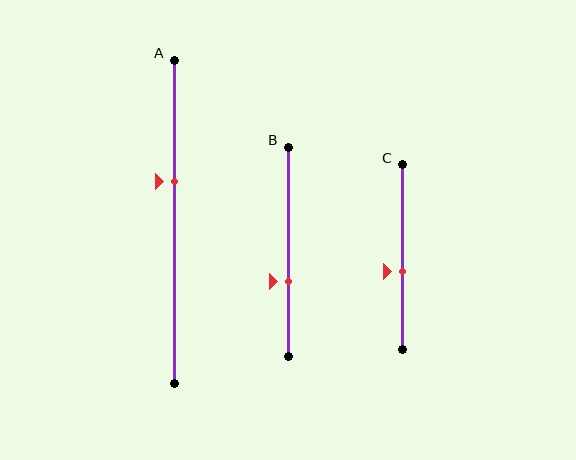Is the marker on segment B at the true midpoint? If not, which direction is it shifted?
No, the marker on segment B is shifted downward by about 14% of the segment length.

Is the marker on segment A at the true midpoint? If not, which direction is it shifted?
No, the marker on segment A is shifted upward by about 12% of the segment length.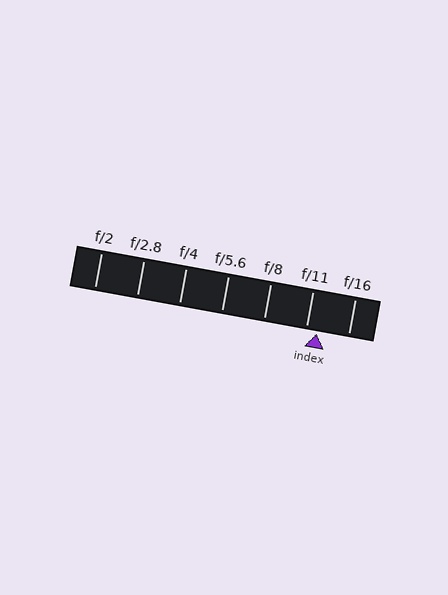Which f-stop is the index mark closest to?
The index mark is closest to f/11.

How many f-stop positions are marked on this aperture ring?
There are 7 f-stop positions marked.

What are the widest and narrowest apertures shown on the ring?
The widest aperture shown is f/2 and the narrowest is f/16.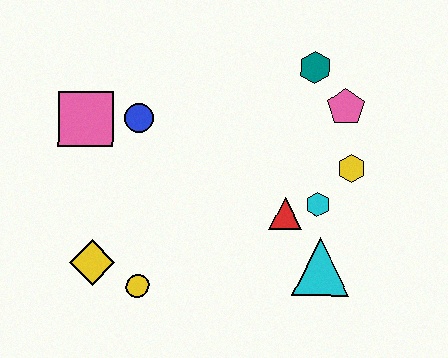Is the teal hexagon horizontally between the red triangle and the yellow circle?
No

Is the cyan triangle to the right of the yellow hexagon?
No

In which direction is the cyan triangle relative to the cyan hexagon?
The cyan triangle is below the cyan hexagon.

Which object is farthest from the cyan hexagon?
The pink square is farthest from the cyan hexagon.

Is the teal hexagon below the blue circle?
No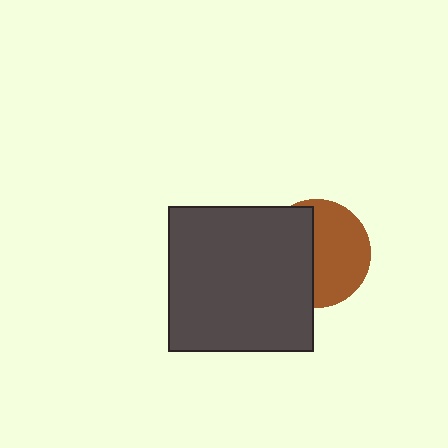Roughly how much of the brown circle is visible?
About half of it is visible (roughly 54%).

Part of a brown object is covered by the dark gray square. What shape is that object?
It is a circle.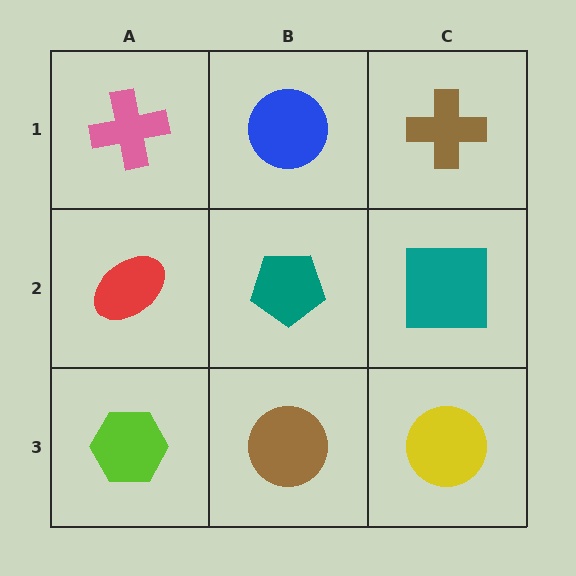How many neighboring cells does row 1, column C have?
2.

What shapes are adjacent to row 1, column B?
A teal pentagon (row 2, column B), a pink cross (row 1, column A), a brown cross (row 1, column C).